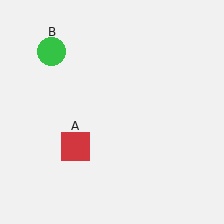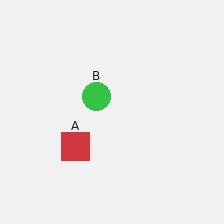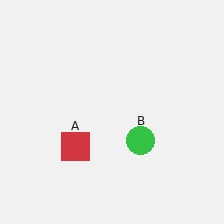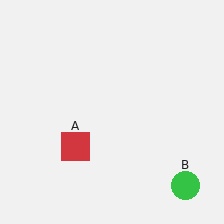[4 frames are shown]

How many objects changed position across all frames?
1 object changed position: green circle (object B).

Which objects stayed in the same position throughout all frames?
Red square (object A) remained stationary.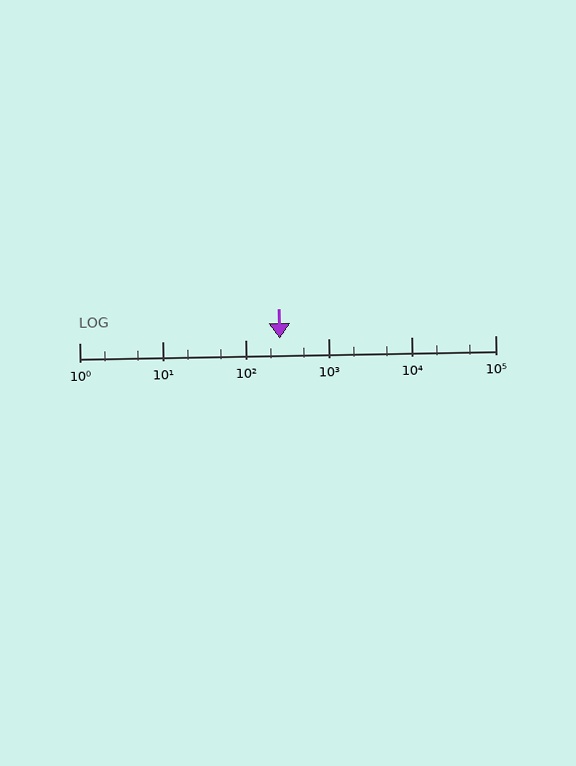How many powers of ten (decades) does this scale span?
The scale spans 5 decades, from 1 to 100000.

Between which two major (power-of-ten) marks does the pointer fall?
The pointer is between 100 and 1000.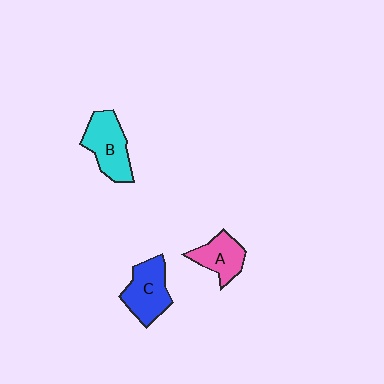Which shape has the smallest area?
Shape A (pink).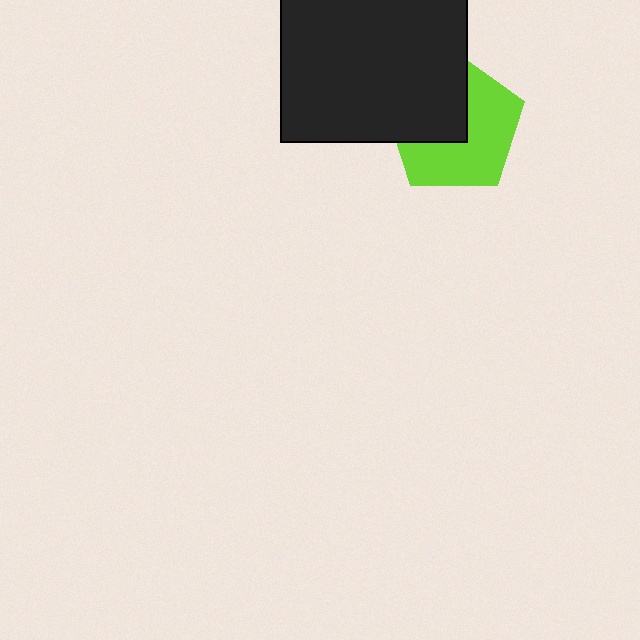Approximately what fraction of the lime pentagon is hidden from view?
Roughly 43% of the lime pentagon is hidden behind the black square.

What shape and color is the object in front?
The object in front is a black square.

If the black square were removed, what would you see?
You would see the complete lime pentagon.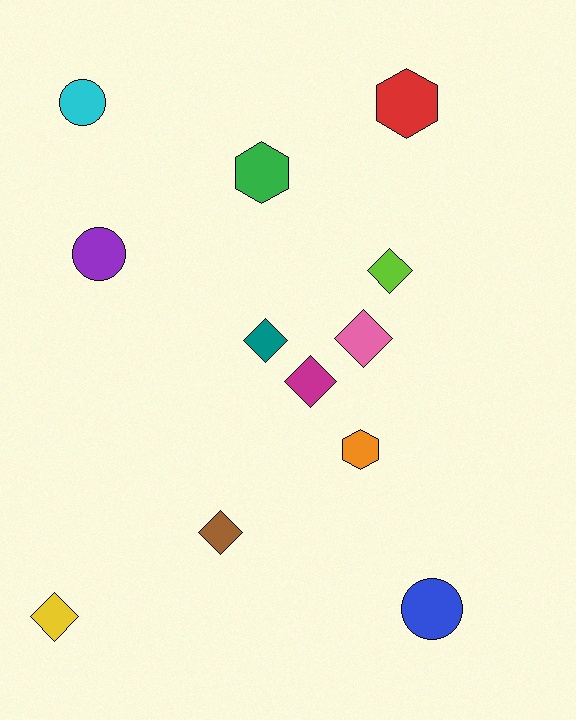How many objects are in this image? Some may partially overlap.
There are 12 objects.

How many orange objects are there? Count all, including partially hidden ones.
There is 1 orange object.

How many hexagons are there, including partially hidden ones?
There are 3 hexagons.